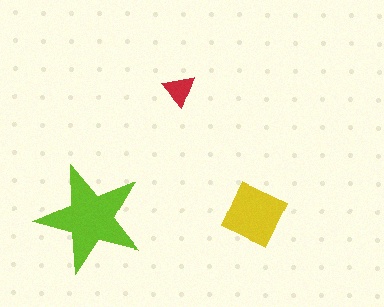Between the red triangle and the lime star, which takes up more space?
The lime star.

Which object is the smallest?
The red triangle.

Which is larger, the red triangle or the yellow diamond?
The yellow diamond.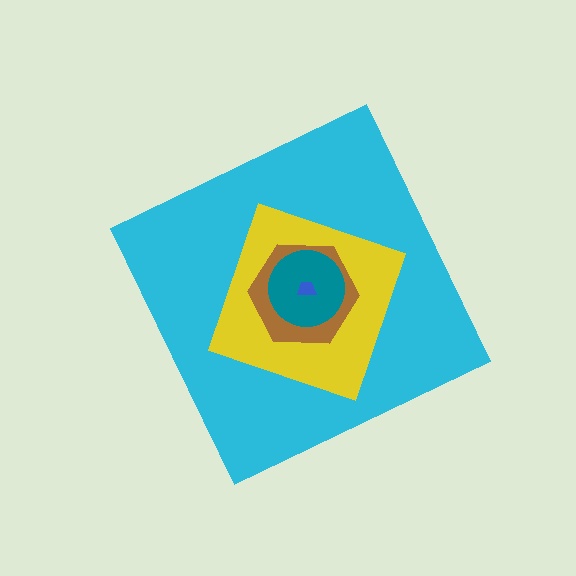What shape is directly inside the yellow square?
The brown hexagon.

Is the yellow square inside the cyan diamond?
Yes.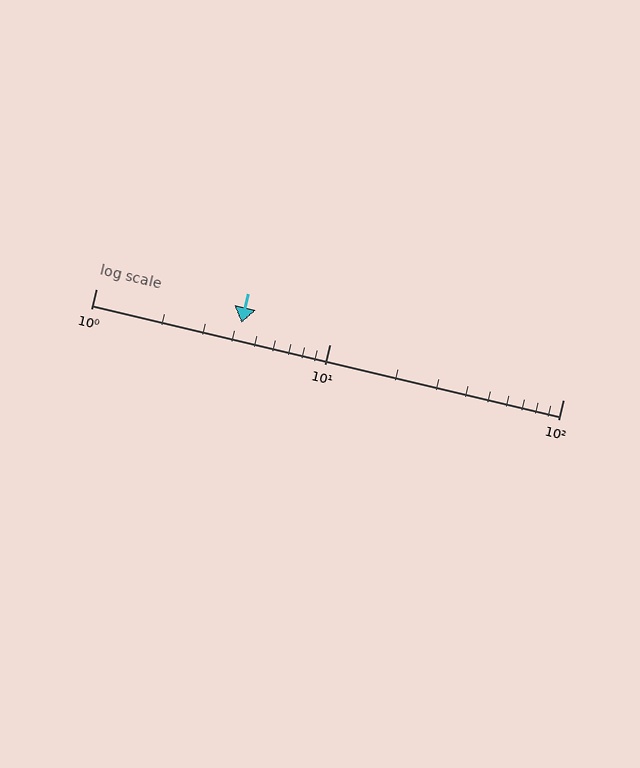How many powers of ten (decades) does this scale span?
The scale spans 2 decades, from 1 to 100.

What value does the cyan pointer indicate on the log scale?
The pointer indicates approximately 4.2.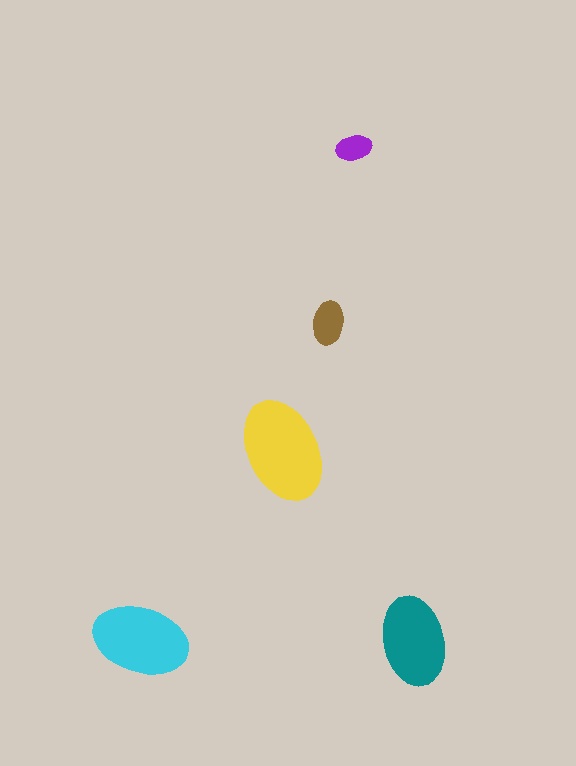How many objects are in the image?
There are 5 objects in the image.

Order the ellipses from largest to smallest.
the yellow one, the cyan one, the teal one, the brown one, the purple one.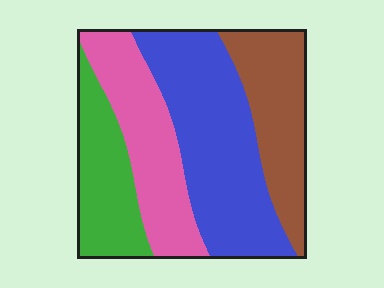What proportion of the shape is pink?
Pink takes up less than a quarter of the shape.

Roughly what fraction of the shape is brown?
Brown covers roughly 20% of the shape.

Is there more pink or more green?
Pink.